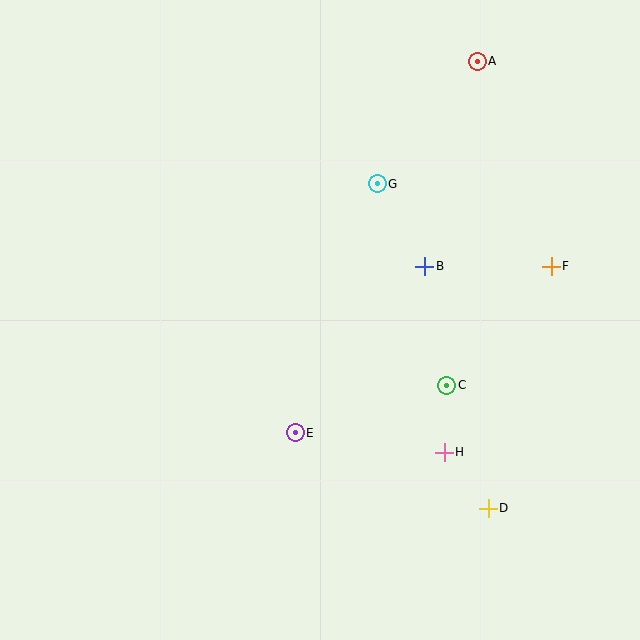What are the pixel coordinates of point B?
Point B is at (425, 266).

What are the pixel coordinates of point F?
Point F is at (551, 266).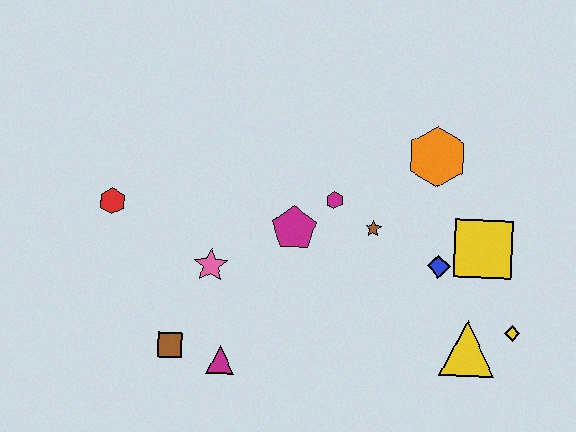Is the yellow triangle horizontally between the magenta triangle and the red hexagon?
No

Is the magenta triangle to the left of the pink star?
No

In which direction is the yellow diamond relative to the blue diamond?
The yellow diamond is to the right of the blue diamond.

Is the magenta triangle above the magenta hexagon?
No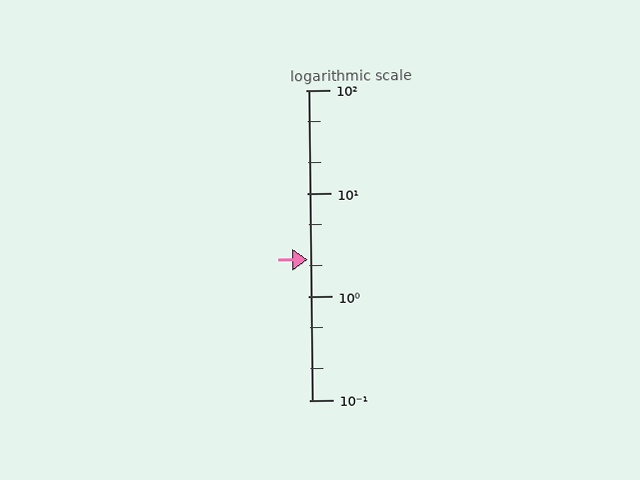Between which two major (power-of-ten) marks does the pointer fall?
The pointer is between 1 and 10.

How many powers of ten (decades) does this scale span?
The scale spans 3 decades, from 0.1 to 100.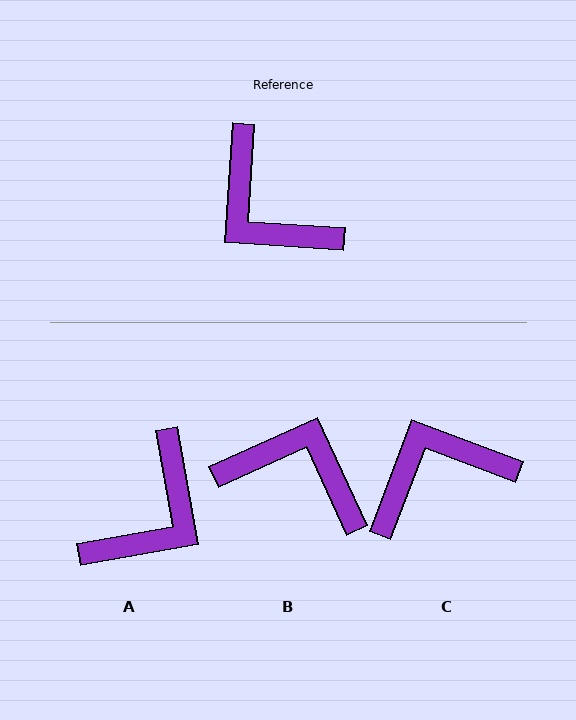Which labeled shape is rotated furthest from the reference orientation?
B, about 152 degrees away.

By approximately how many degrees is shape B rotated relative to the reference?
Approximately 152 degrees clockwise.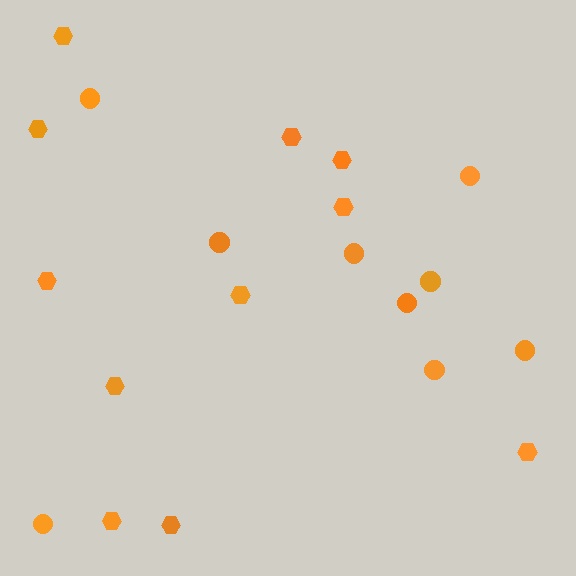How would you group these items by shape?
There are 2 groups: one group of hexagons (11) and one group of circles (9).